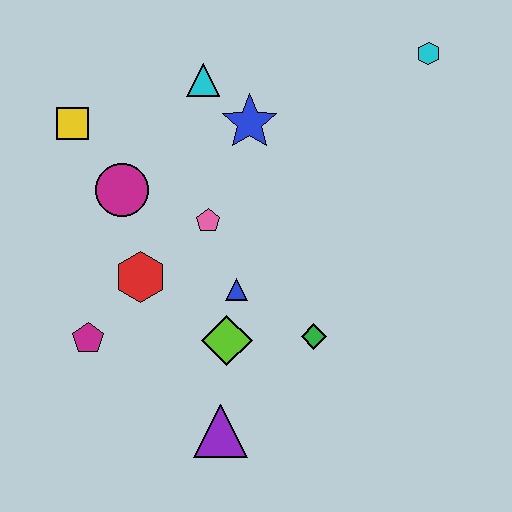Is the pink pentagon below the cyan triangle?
Yes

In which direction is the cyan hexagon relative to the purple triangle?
The cyan hexagon is above the purple triangle.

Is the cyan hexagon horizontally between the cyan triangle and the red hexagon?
No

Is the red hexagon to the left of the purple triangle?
Yes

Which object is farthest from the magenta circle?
The cyan hexagon is farthest from the magenta circle.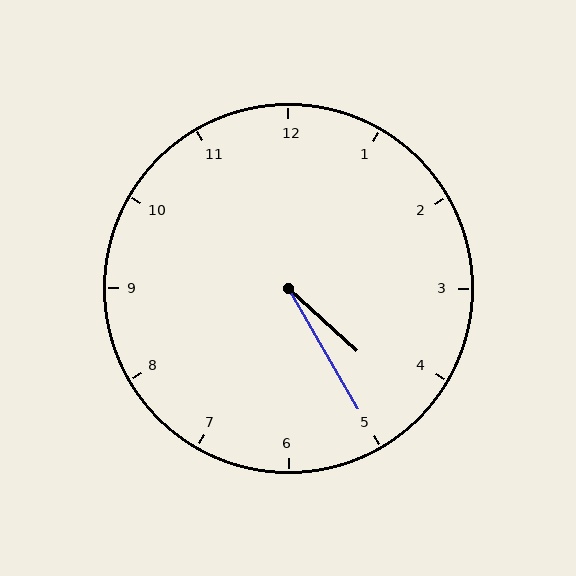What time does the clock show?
4:25.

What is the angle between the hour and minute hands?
Approximately 18 degrees.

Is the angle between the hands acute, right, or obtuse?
It is acute.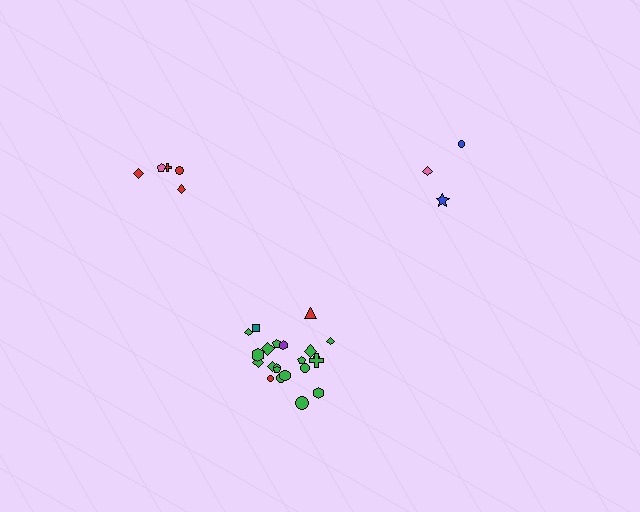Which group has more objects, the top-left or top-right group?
The top-left group.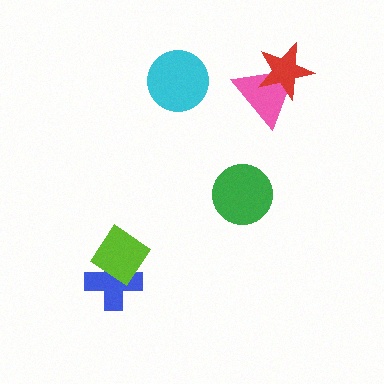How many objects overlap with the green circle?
0 objects overlap with the green circle.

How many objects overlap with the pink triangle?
1 object overlaps with the pink triangle.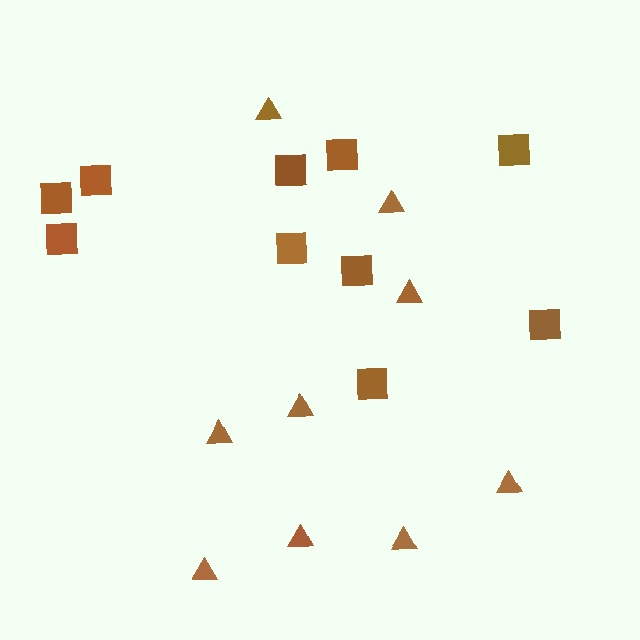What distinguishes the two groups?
There are 2 groups: one group of triangles (9) and one group of squares (10).